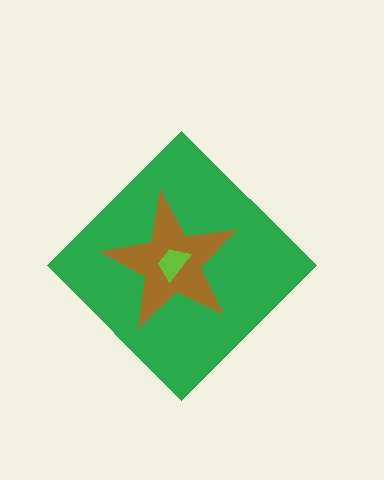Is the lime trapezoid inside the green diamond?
Yes.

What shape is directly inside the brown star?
The lime trapezoid.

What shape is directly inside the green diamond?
The brown star.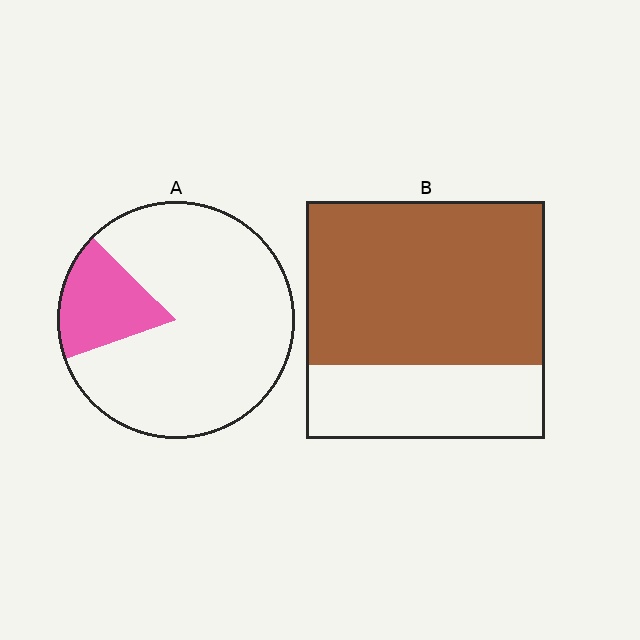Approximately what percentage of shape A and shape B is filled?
A is approximately 20% and B is approximately 70%.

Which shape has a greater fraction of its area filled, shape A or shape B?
Shape B.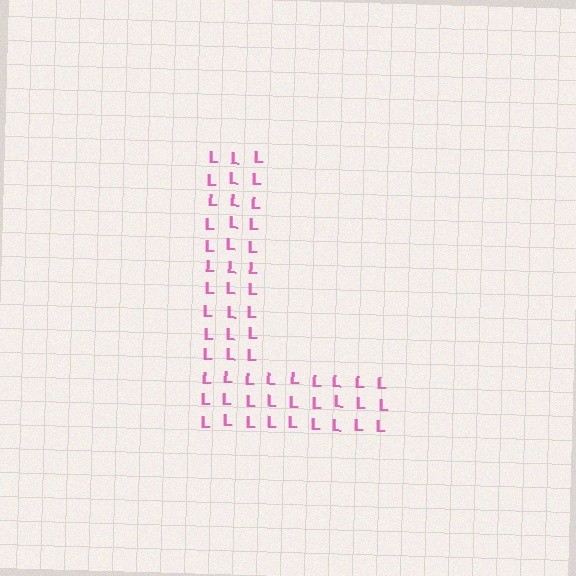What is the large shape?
The large shape is the letter L.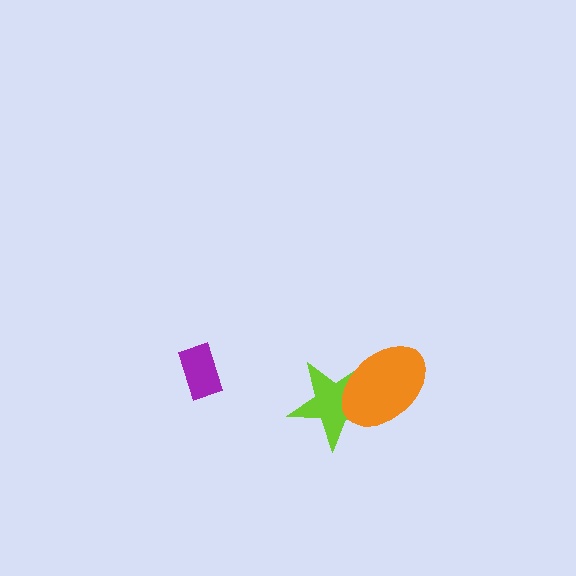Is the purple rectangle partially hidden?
No, no other shape covers it.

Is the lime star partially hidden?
Yes, it is partially covered by another shape.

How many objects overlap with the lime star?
1 object overlaps with the lime star.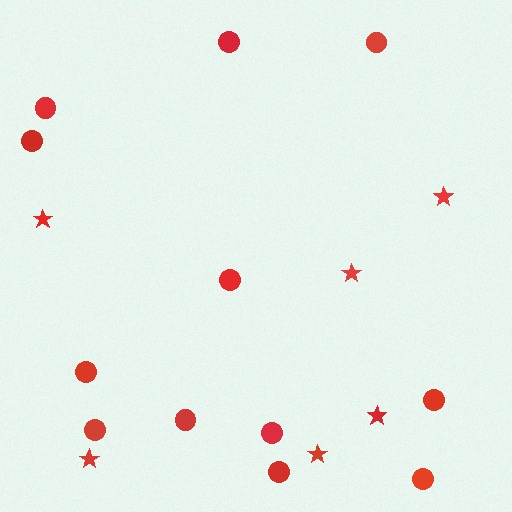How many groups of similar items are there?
There are 2 groups: one group of circles (12) and one group of stars (6).